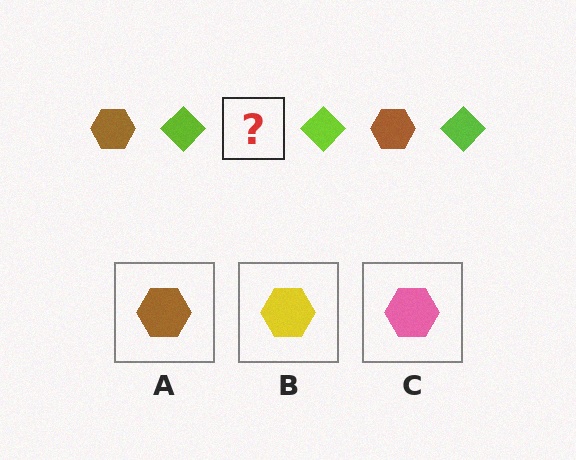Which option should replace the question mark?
Option A.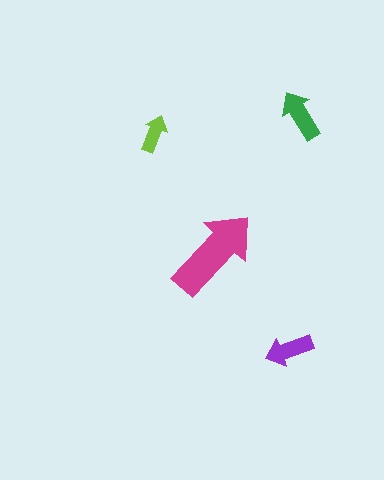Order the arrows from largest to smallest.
the magenta one, the green one, the purple one, the lime one.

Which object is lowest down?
The purple arrow is bottommost.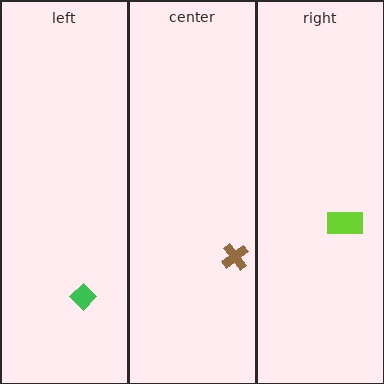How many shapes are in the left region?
1.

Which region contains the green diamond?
The left region.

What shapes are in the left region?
The green diamond.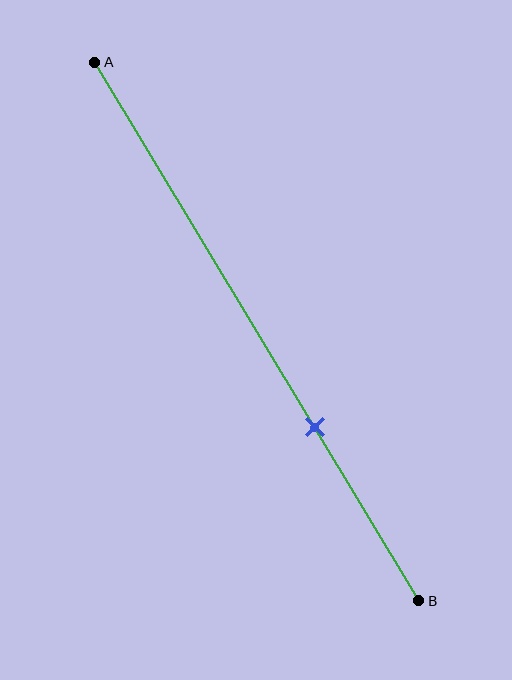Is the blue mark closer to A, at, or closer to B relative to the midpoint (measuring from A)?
The blue mark is closer to point B than the midpoint of segment AB.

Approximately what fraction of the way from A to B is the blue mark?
The blue mark is approximately 70% of the way from A to B.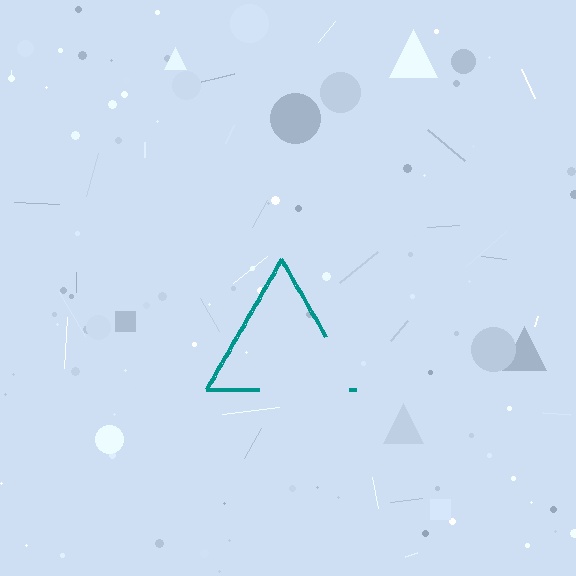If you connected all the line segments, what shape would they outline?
They would outline a triangle.